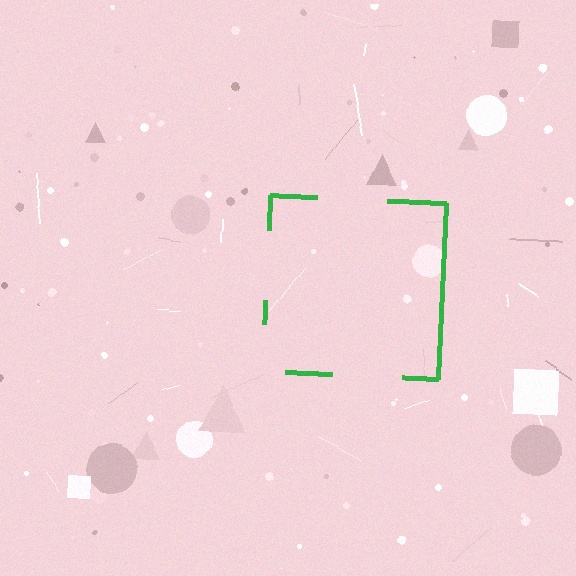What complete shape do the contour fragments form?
The contour fragments form a square.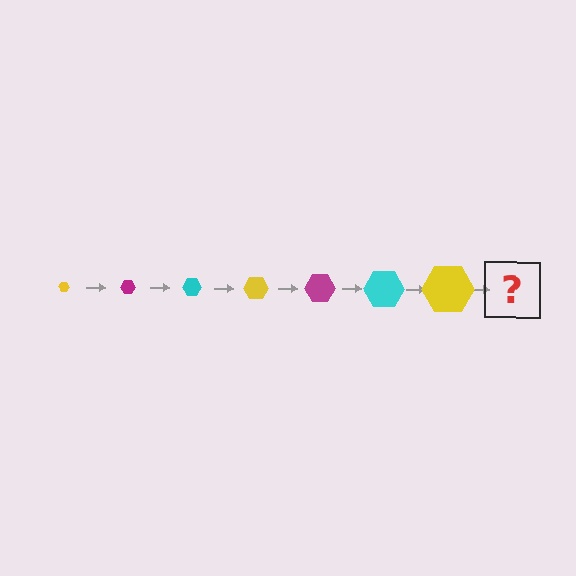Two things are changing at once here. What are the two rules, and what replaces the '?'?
The two rules are that the hexagon grows larger each step and the color cycles through yellow, magenta, and cyan. The '?' should be a magenta hexagon, larger than the previous one.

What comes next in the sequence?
The next element should be a magenta hexagon, larger than the previous one.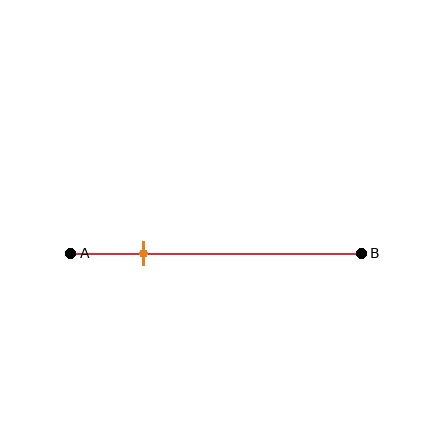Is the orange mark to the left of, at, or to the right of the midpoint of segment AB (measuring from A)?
The orange mark is to the left of the midpoint of segment AB.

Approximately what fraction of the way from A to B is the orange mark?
The orange mark is approximately 25% of the way from A to B.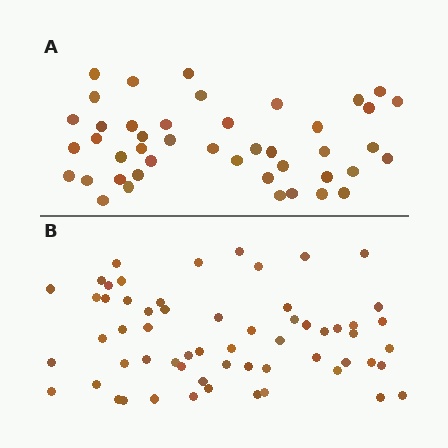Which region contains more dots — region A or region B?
Region B (the bottom region) has more dots.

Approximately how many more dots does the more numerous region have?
Region B has approximately 15 more dots than region A.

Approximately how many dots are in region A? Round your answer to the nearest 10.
About 40 dots. (The exact count is 44, which rounds to 40.)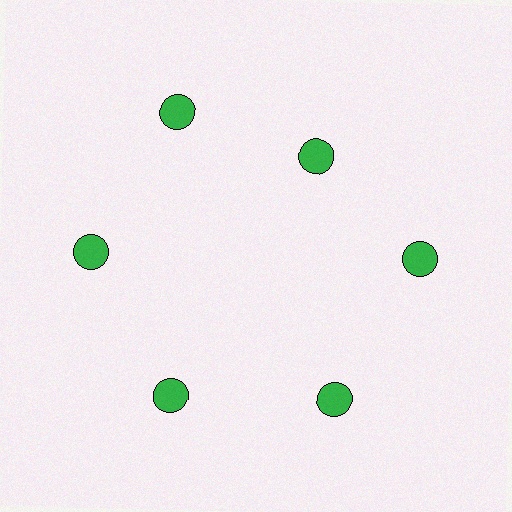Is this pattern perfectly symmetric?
No. The 6 green circles are arranged in a ring, but one element near the 1 o'clock position is pulled inward toward the center, breaking the 6-fold rotational symmetry.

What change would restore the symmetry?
The symmetry would be restored by moving it outward, back onto the ring so that all 6 circles sit at equal angles and equal distance from the center.